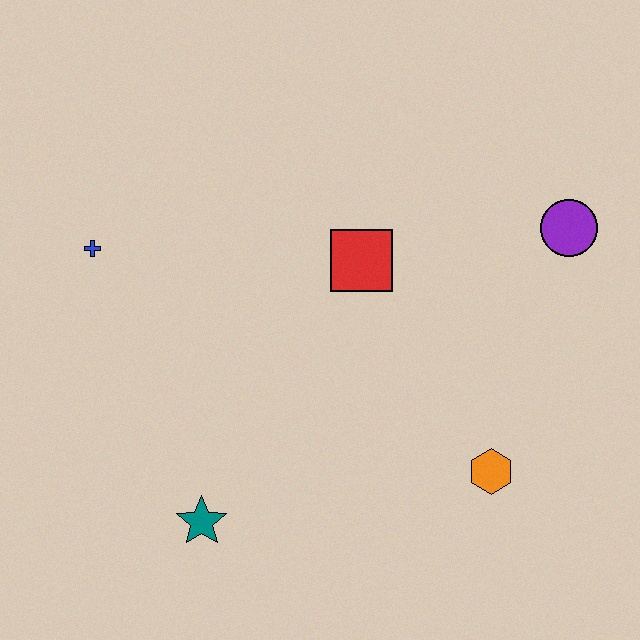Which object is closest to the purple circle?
The red square is closest to the purple circle.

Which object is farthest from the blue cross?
The purple circle is farthest from the blue cross.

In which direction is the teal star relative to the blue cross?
The teal star is below the blue cross.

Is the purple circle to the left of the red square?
No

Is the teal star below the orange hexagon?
Yes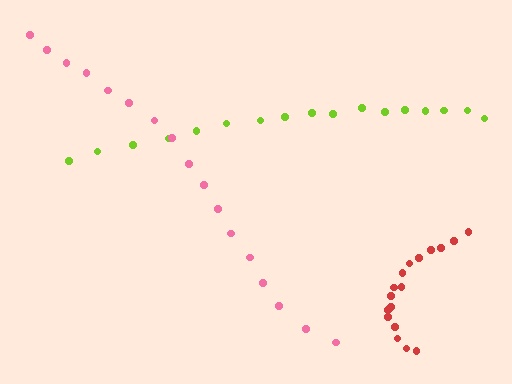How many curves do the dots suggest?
There are 3 distinct paths.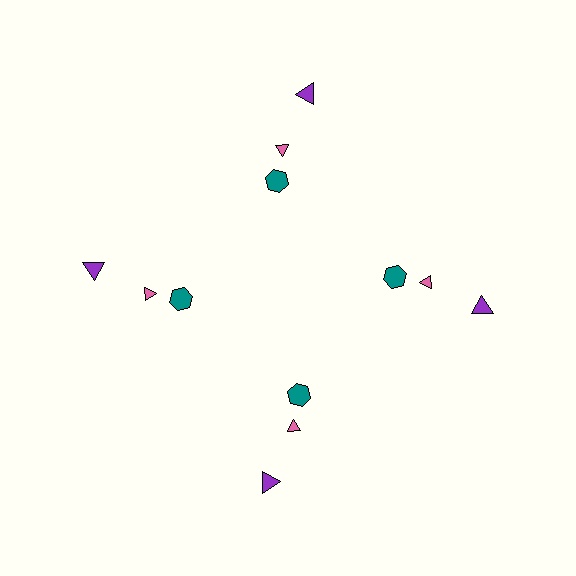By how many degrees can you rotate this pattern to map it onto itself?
The pattern maps onto itself every 90 degrees of rotation.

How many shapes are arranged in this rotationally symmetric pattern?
There are 12 shapes, arranged in 4 groups of 3.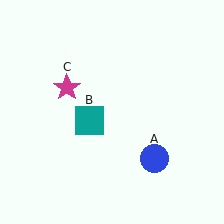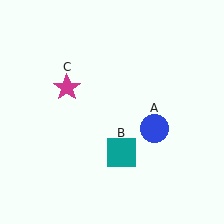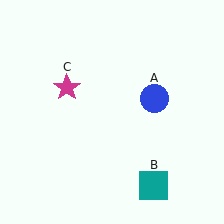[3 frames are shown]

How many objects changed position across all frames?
2 objects changed position: blue circle (object A), teal square (object B).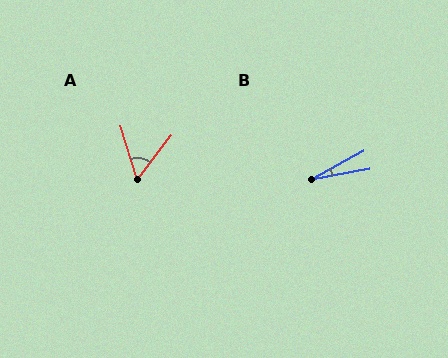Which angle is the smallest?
B, at approximately 18 degrees.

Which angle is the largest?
A, at approximately 55 degrees.